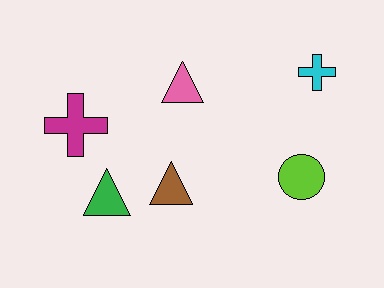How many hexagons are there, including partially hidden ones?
There are no hexagons.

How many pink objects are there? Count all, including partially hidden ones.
There is 1 pink object.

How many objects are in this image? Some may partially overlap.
There are 6 objects.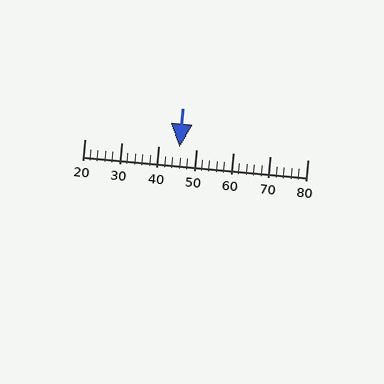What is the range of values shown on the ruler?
The ruler shows values from 20 to 80.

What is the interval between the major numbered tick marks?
The major tick marks are spaced 10 units apart.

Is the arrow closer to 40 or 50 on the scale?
The arrow is closer to 50.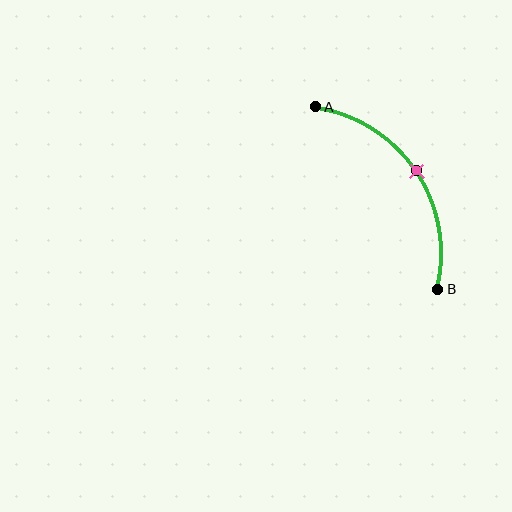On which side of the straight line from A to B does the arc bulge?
The arc bulges above and to the right of the straight line connecting A and B.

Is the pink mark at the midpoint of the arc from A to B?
Yes. The pink mark lies on the arc at equal arc-length from both A and B — it is the arc midpoint.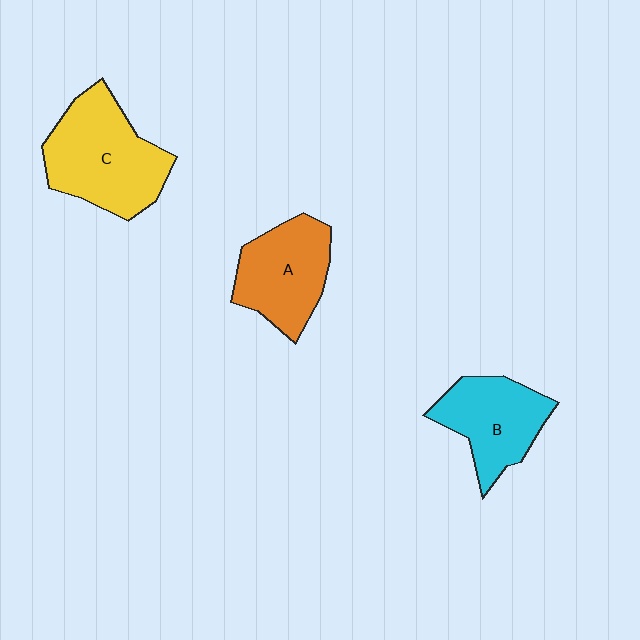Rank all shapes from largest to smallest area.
From largest to smallest: C (yellow), A (orange), B (cyan).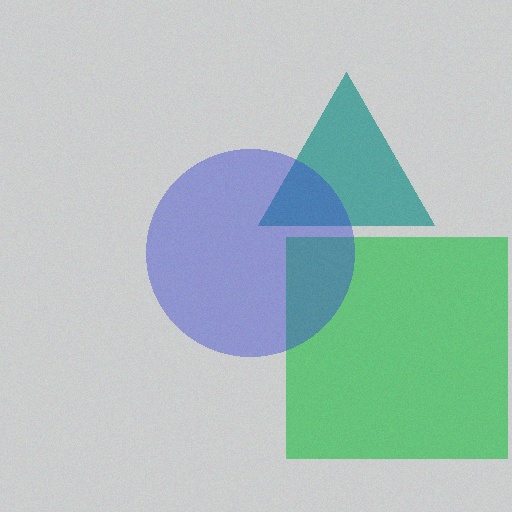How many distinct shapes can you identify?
There are 3 distinct shapes: a teal triangle, a green square, a blue circle.